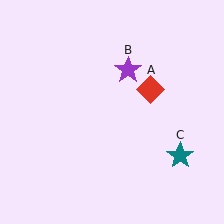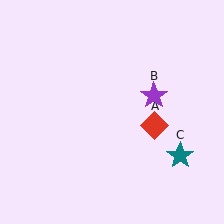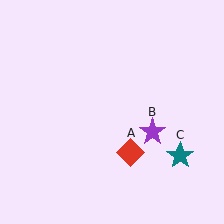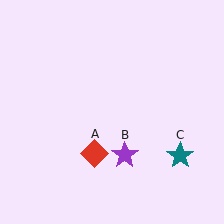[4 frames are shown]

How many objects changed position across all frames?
2 objects changed position: red diamond (object A), purple star (object B).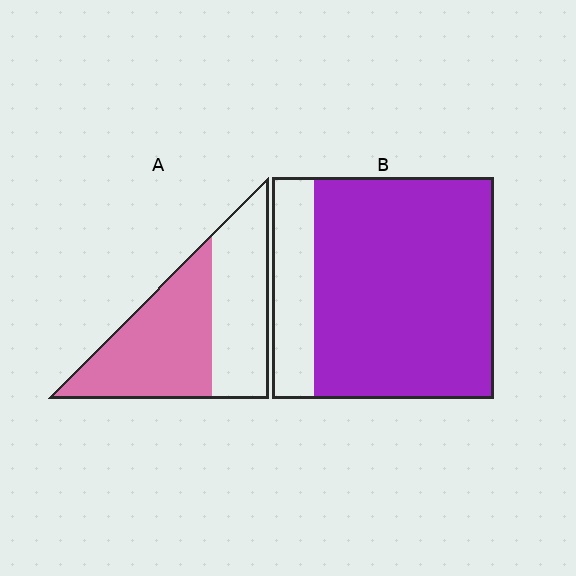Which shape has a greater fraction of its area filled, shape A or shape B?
Shape B.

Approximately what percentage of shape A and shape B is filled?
A is approximately 55% and B is approximately 80%.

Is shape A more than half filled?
Yes.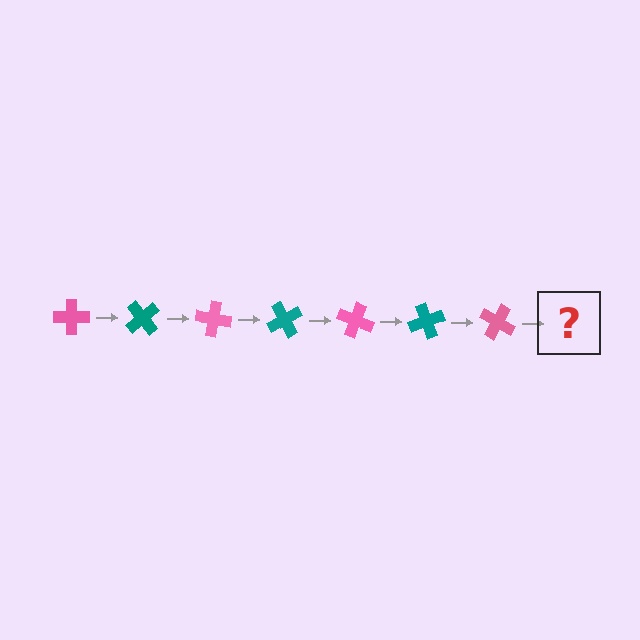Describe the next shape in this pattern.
It should be a teal cross, rotated 350 degrees from the start.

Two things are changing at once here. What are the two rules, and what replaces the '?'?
The two rules are that it rotates 50 degrees each step and the color cycles through pink and teal. The '?' should be a teal cross, rotated 350 degrees from the start.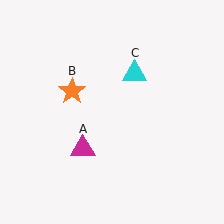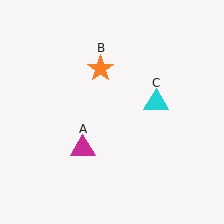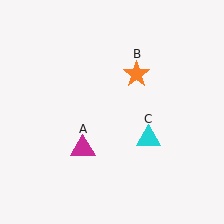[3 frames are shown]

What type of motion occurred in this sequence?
The orange star (object B), cyan triangle (object C) rotated clockwise around the center of the scene.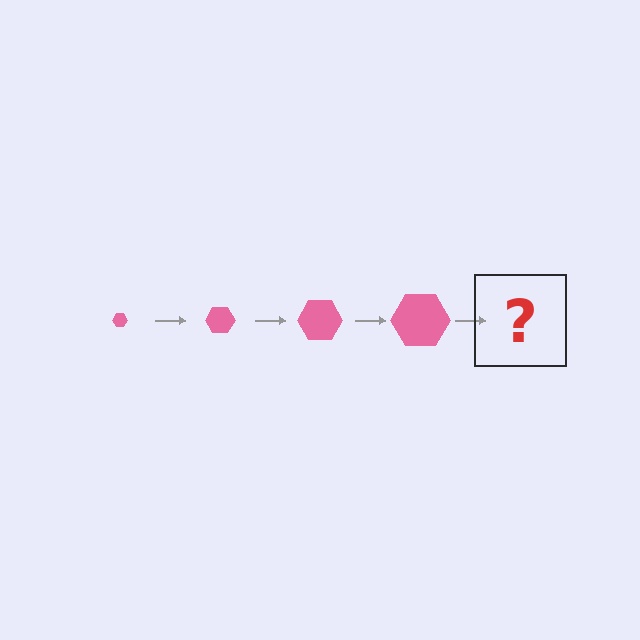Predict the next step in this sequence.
The next step is a pink hexagon, larger than the previous one.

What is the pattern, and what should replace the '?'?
The pattern is that the hexagon gets progressively larger each step. The '?' should be a pink hexagon, larger than the previous one.